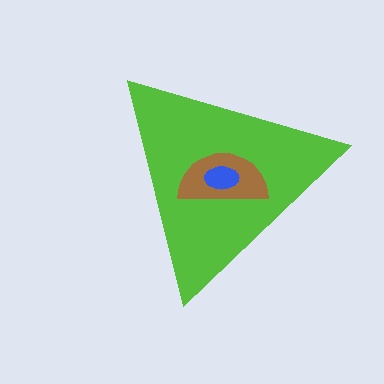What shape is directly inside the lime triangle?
The brown semicircle.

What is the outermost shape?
The lime triangle.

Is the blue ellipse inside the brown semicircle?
Yes.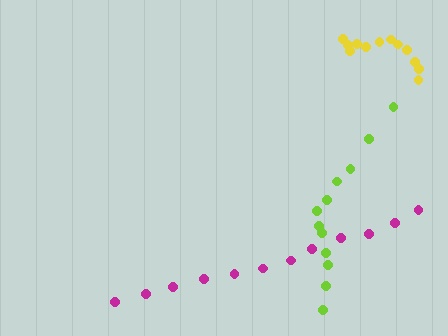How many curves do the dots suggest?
There are 3 distinct paths.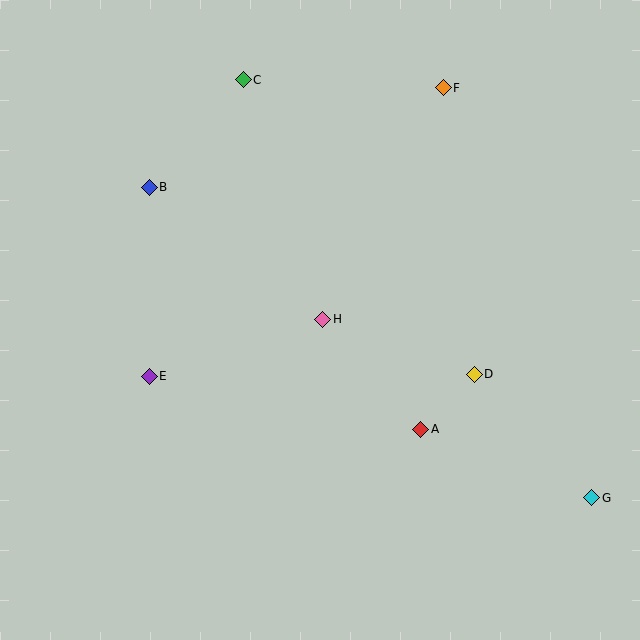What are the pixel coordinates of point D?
Point D is at (474, 374).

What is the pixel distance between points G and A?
The distance between G and A is 184 pixels.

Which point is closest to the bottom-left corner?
Point E is closest to the bottom-left corner.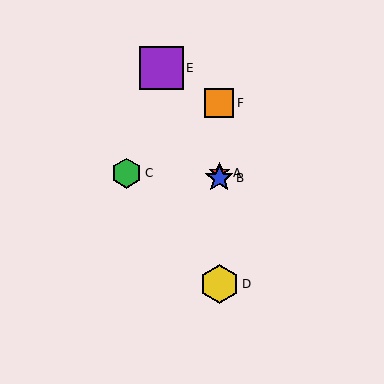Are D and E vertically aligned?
No, D is at x≈219 and E is at x≈161.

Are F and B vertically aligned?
Yes, both are at x≈219.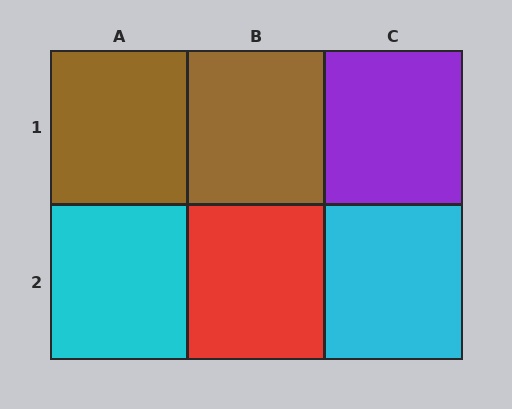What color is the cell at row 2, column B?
Red.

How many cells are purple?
1 cell is purple.